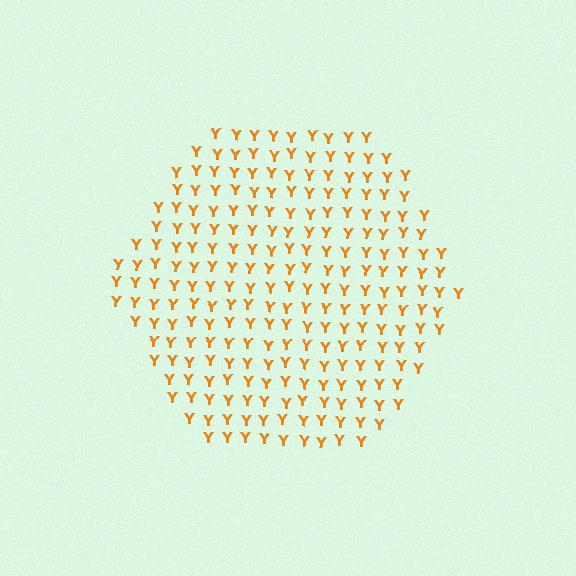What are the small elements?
The small elements are letter Y's.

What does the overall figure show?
The overall figure shows a hexagon.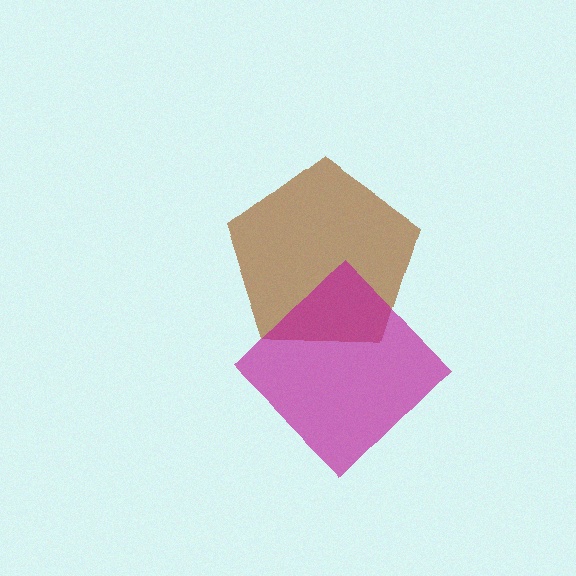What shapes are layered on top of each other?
The layered shapes are: a brown pentagon, a magenta diamond.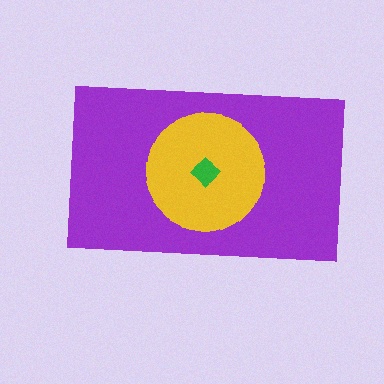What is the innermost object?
The green diamond.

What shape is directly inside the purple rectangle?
The yellow circle.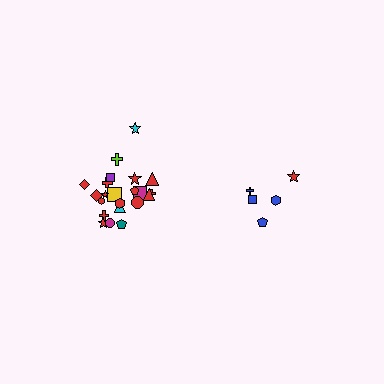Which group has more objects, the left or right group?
The left group.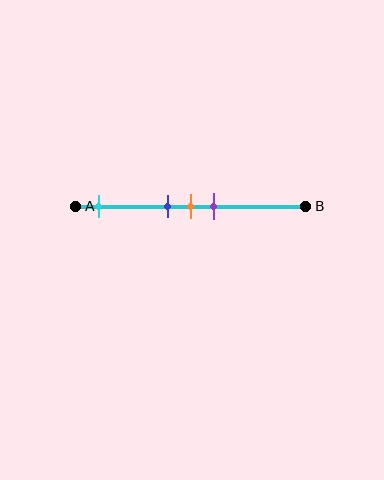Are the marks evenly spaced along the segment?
No, the marks are not evenly spaced.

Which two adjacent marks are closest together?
The blue and orange marks are the closest adjacent pair.